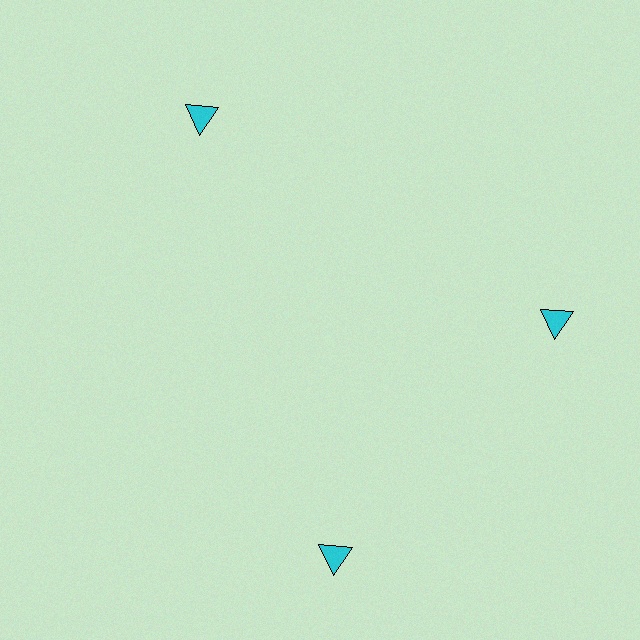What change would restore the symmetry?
The symmetry would be restored by rotating it back into even spacing with its neighbors so that all 3 triangles sit at equal angles and equal distance from the center.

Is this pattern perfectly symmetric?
No. The 3 cyan triangles are arranged in a ring, but one element near the 7 o'clock position is rotated out of alignment along the ring, breaking the 3-fold rotational symmetry.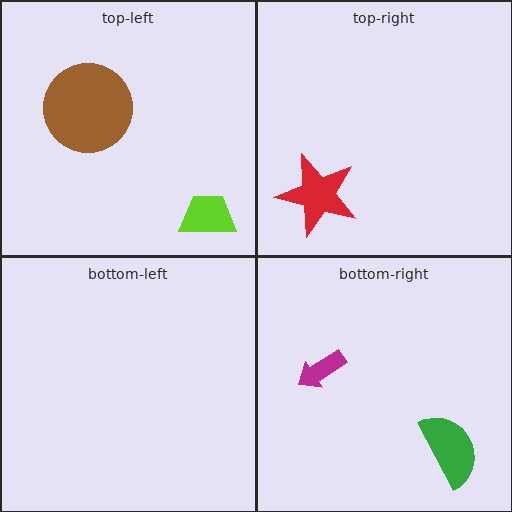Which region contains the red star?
The top-right region.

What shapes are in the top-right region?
The red star.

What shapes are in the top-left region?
The brown circle, the lime trapezoid.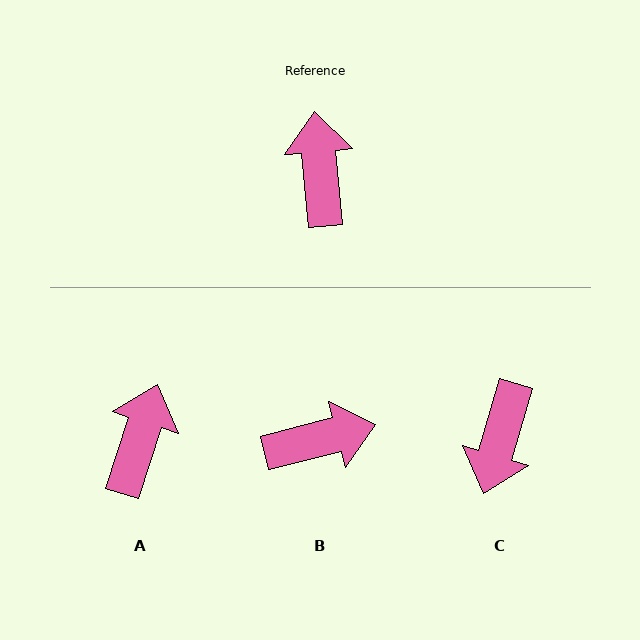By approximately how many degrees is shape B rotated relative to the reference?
Approximately 81 degrees clockwise.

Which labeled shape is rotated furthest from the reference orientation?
C, about 158 degrees away.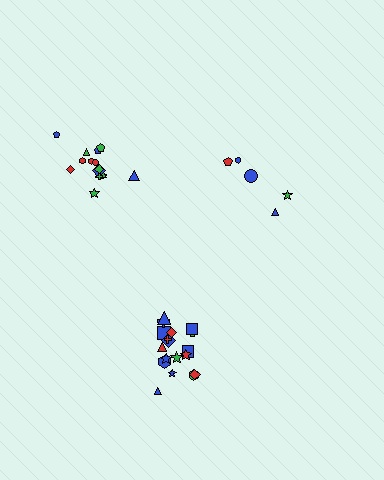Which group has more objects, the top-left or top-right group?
The top-left group.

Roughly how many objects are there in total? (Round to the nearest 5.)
Roughly 40 objects in total.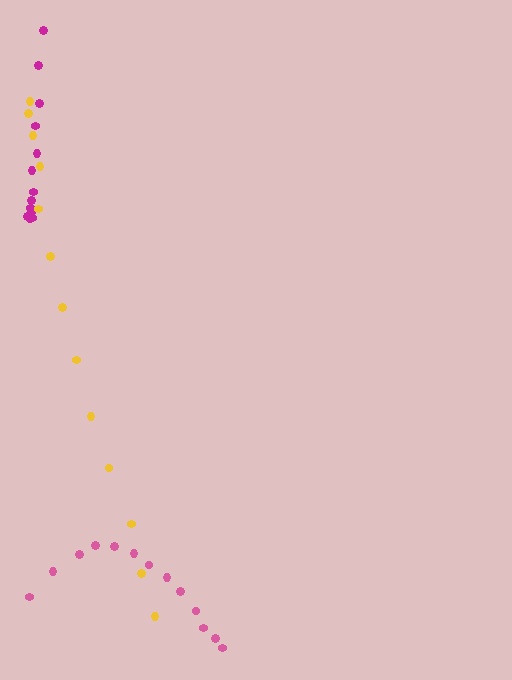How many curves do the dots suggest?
There are 3 distinct paths.